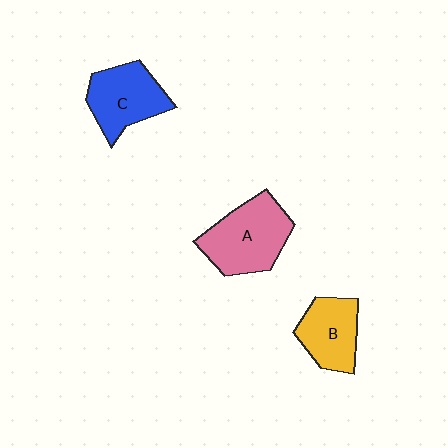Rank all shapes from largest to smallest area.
From largest to smallest: A (pink), C (blue), B (yellow).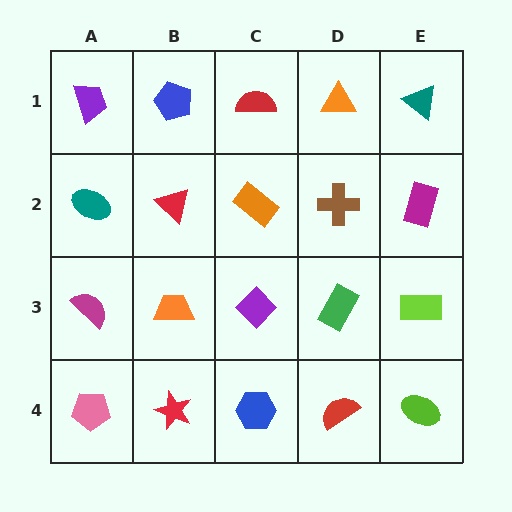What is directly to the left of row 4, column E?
A red semicircle.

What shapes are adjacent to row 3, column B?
A red triangle (row 2, column B), a red star (row 4, column B), a magenta semicircle (row 3, column A), a purple diamond (row 3, column C).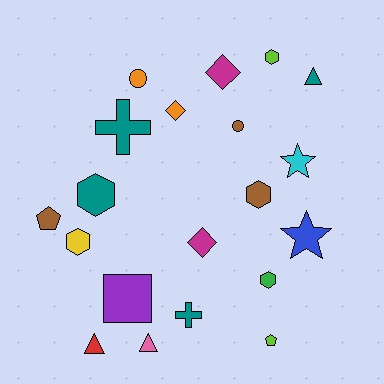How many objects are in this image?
There are 20 objects.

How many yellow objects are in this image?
There is 1 yellow object.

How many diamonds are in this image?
There are 3 diamonds.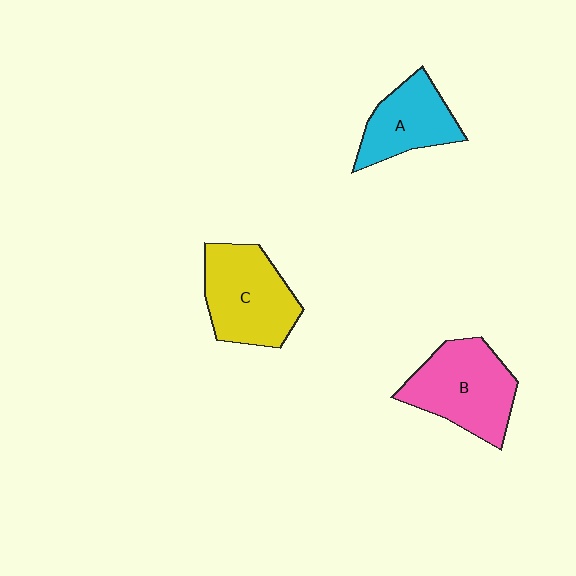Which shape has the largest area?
Shape B (pink).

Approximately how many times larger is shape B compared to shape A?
Approximately 1.4 times.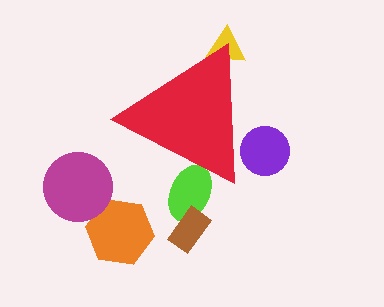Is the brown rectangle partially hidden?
No, the brown rectangle is fully visible.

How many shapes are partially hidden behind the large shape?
3 shapes are partially hidden.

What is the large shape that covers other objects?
A red triangle.